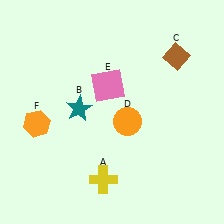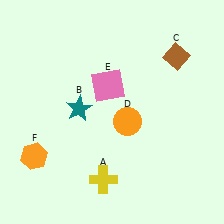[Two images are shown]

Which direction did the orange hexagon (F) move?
The orange hexagon (F) moved down.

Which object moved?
The orange hexagon (F) moved down.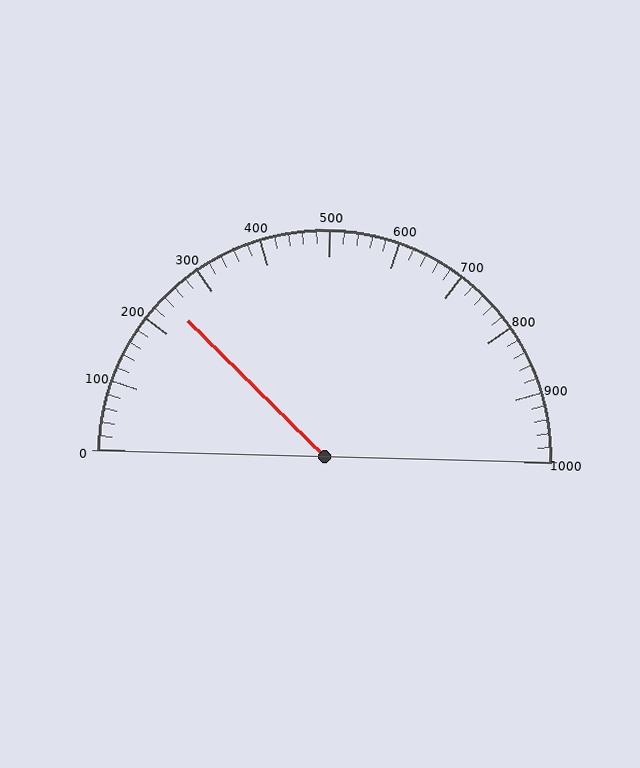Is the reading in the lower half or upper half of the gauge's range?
The reading is in the lower half of the range (0 to 1000).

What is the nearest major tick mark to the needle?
The nearest major tick mark is 200.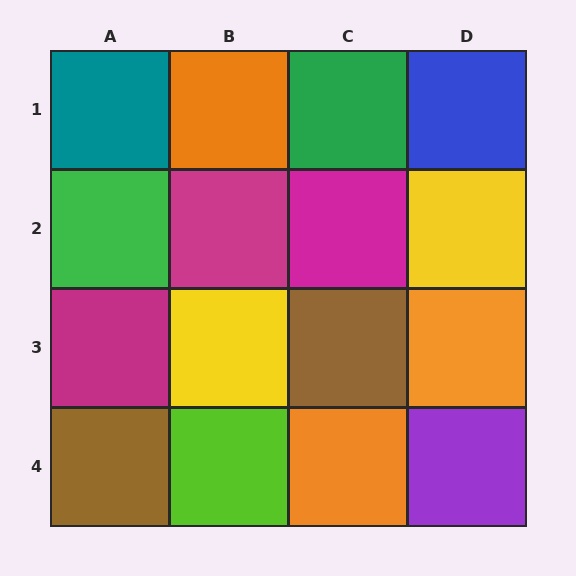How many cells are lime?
1 cell is lime.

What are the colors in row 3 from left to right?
Magenta, yellow, brown, orange.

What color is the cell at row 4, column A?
Brown.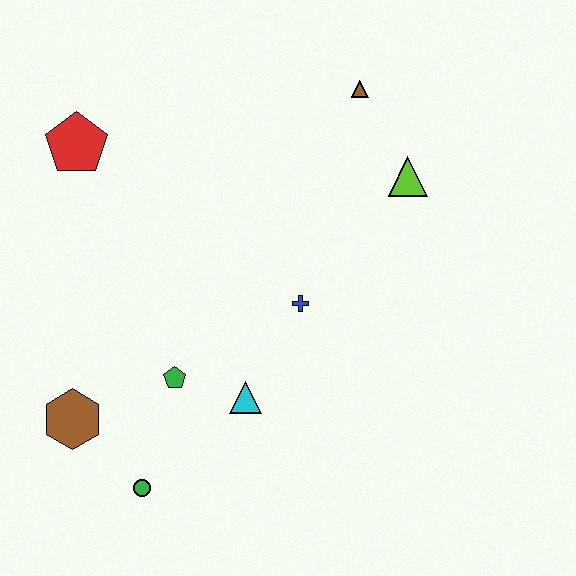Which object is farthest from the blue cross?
The red pentagon is farthest from the blue cross.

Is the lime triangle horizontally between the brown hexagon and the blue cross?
No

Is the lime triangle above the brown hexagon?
Yes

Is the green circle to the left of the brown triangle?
Yes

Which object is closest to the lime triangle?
The brown triangle is closest to the lime triangle.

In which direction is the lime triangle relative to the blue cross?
The lime triangle is above the blue cross.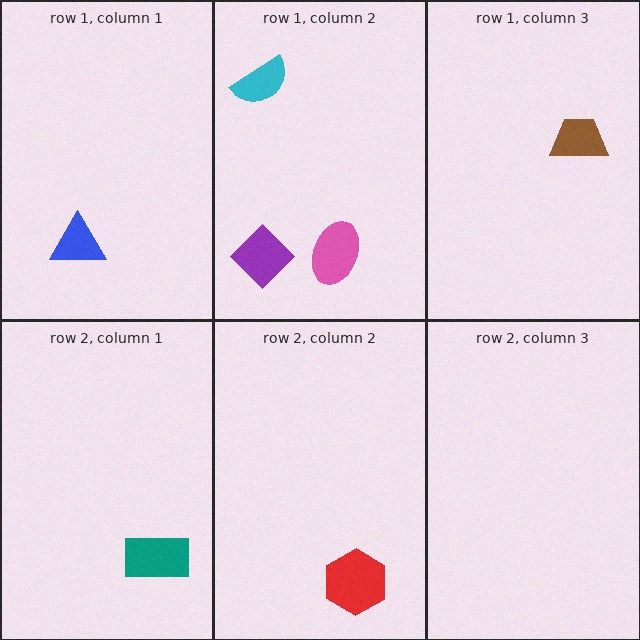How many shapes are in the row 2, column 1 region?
1.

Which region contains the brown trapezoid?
The row 1, column 3 region.